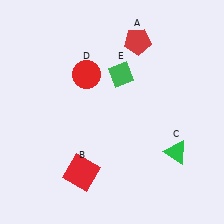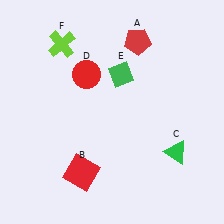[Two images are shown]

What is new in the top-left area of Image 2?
A lime cross (F) was added in the top-left area of Image 2.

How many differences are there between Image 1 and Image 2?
There is 1 difference between the two images.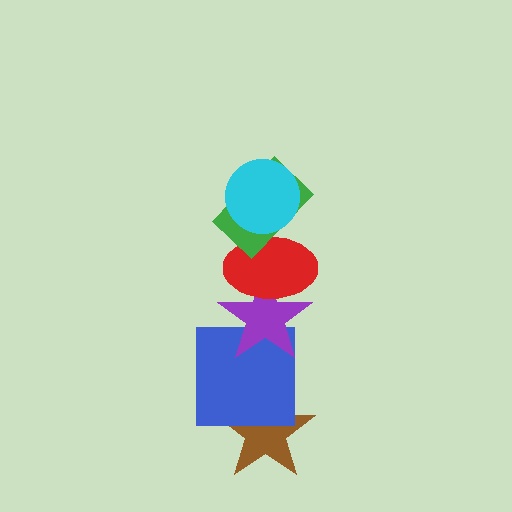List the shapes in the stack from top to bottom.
From top to bottom: the cyan circle, the green rectangle, the red ellipse, the purple star, the blue square, the brown star.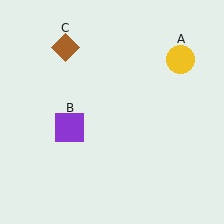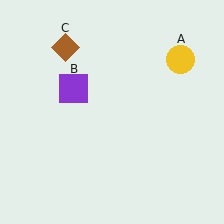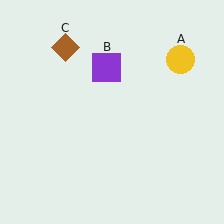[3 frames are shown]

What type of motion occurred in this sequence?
The purple square (object B) rotated clockwise around the center of the scene.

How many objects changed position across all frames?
1 object changed position: purple square (object B).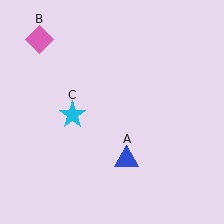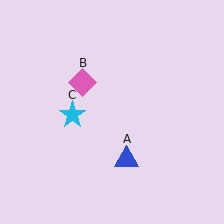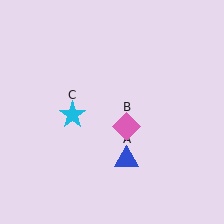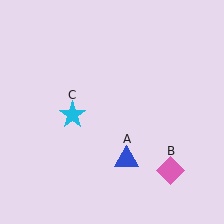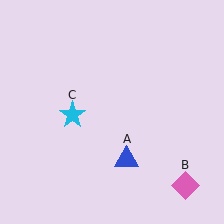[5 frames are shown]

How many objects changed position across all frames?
1 object changed position: pink diamond (object B).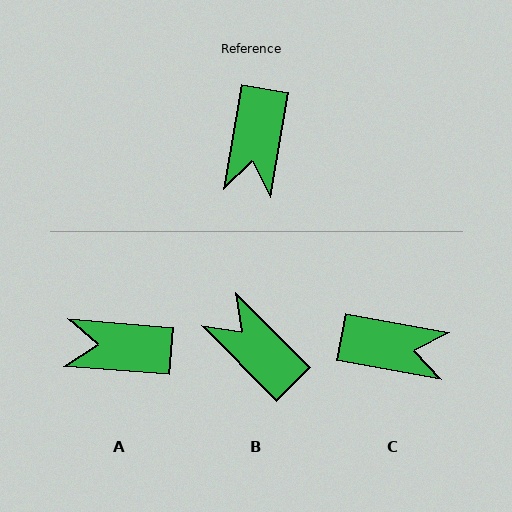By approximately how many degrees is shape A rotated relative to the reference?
Approximately 85 degrees clockwise.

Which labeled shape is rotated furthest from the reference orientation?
B, about 126 degrees away.